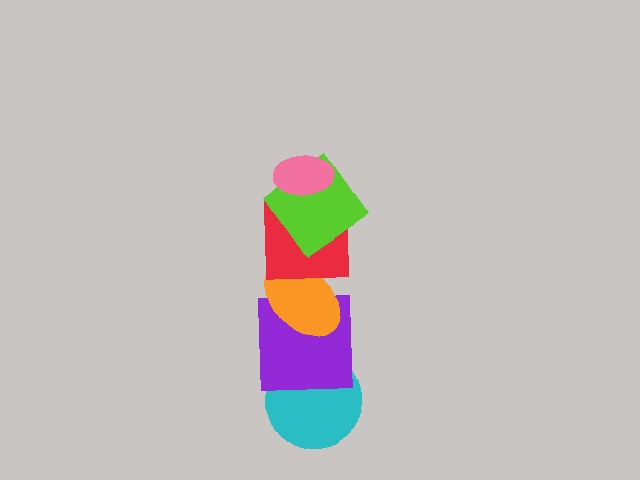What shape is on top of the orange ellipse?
The red square is on top of the orange ellipse.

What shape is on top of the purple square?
The orange ellipse is on top of the purple square.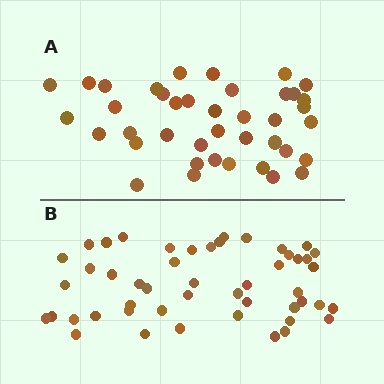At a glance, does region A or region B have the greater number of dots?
Region B (the bottom region) has more dots.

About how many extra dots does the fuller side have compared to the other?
Region B has roughly 8 or so more dots than region A.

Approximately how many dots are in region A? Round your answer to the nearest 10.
About 40 dots.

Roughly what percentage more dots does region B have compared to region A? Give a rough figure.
About 20% more.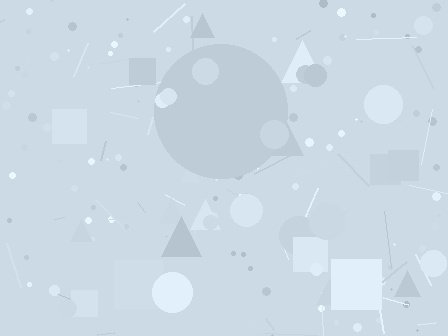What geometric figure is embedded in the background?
A circle is embedded in the background.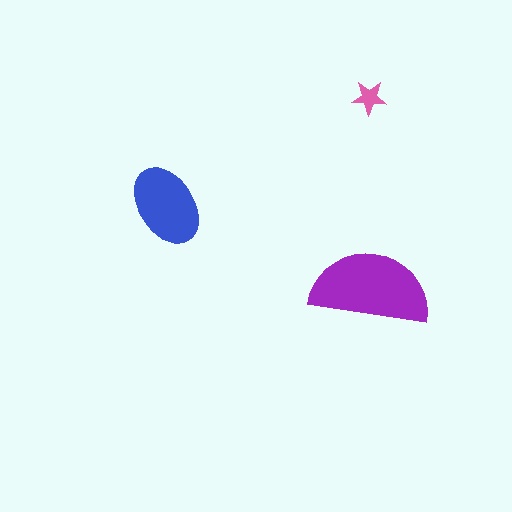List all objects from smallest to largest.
The pink star, the blue ellipse, the purple semicircle.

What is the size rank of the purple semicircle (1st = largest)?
1st.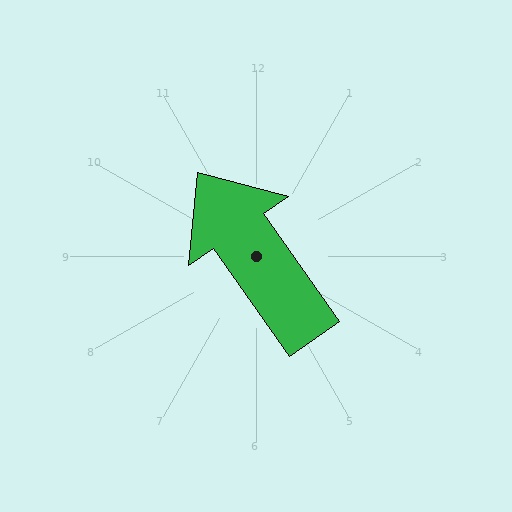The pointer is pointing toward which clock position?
Roughly 11 o'clock.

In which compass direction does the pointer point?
Northwest.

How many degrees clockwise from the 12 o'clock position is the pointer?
Approximately 325 degrees.